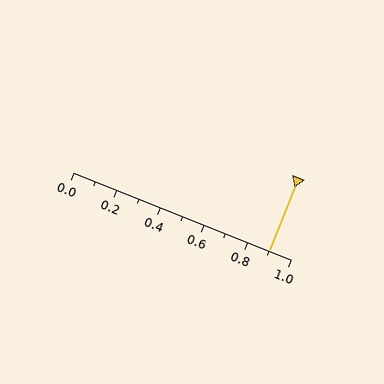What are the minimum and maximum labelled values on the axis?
The axis runs from 0.0 to 1.0.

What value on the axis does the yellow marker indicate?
The marker indicates approximately 0.9.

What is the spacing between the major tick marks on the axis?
The major ticks are spaced 0.2 apart.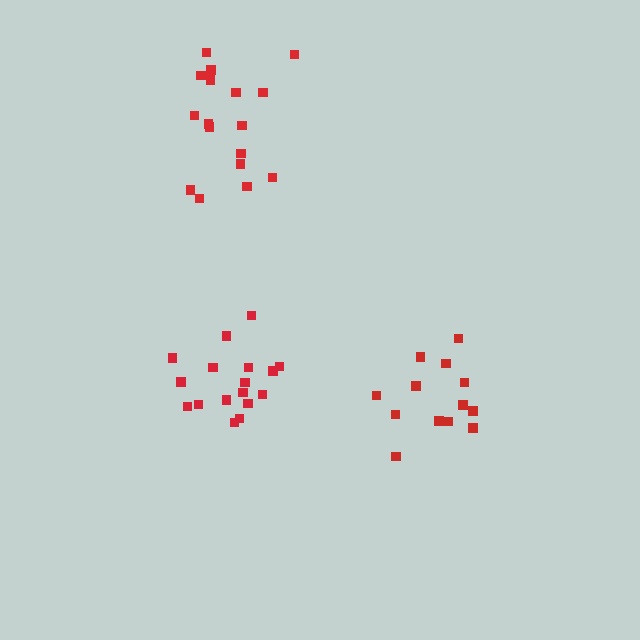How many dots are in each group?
Group 1: 13 dots, Group 2: 17 dots, Group 3: 17 dots (47 total).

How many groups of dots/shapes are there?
There are 3 groups.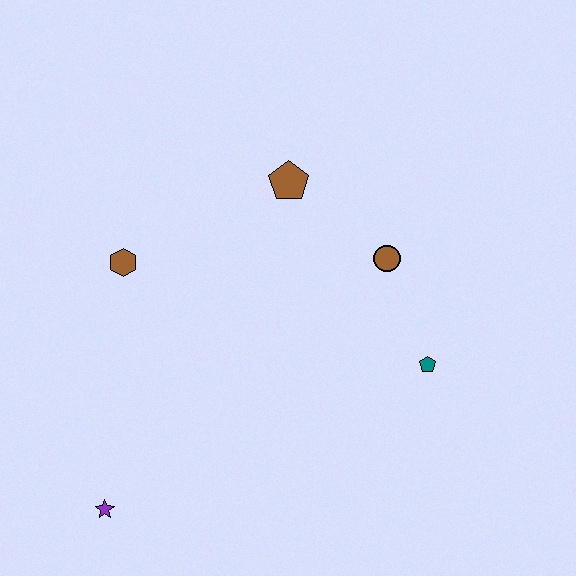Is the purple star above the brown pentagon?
No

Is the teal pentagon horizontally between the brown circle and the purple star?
No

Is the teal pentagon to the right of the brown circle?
Yes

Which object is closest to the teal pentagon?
The brown circle is closest to the teal pentagon.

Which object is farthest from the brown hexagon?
The teal pentagon is farthest from the brown hexagon.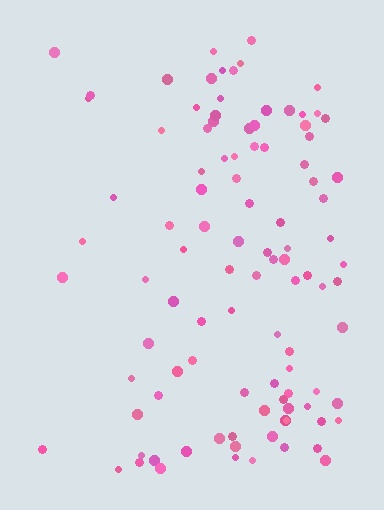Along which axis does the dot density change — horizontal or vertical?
Horizontal.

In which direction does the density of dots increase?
From left to right, with the right side densest.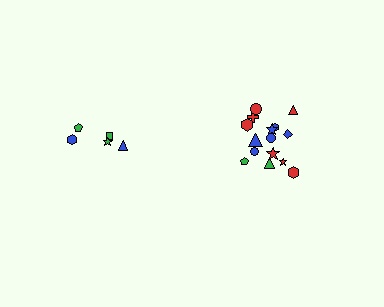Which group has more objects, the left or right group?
The right group.